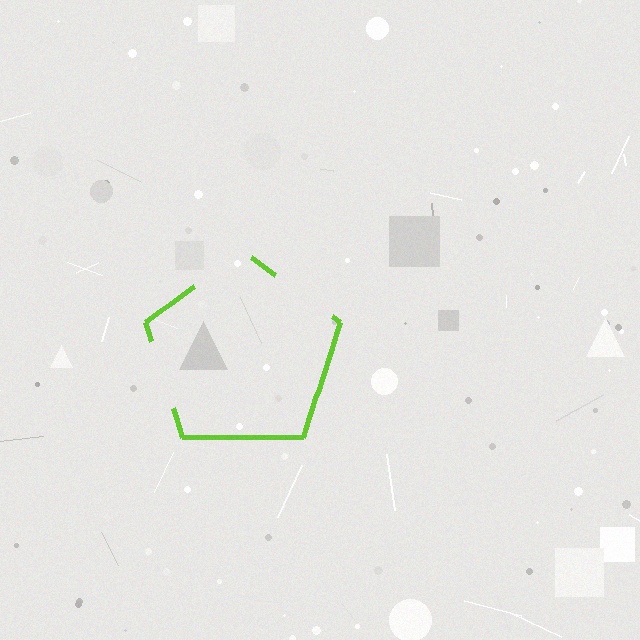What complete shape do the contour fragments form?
The contour fragments form a pentagon.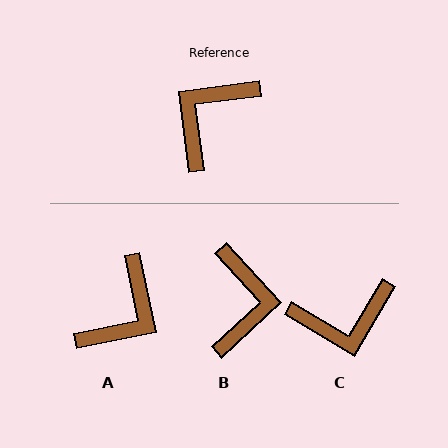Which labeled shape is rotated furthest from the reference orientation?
A, about 176 degrees away.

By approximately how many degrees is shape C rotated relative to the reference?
Approximately 142 degrees counter-clockwise.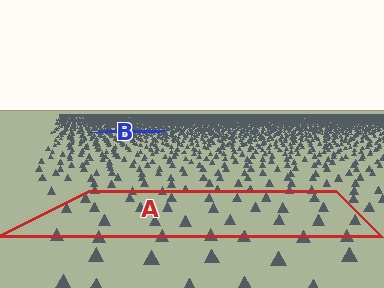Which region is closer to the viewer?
Region A is closer. The texture elements there are larger and more spread out.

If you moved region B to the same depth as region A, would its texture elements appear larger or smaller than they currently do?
They would appear larger. At a closer depth, the same texture elements are projected at a bigger on-screen size.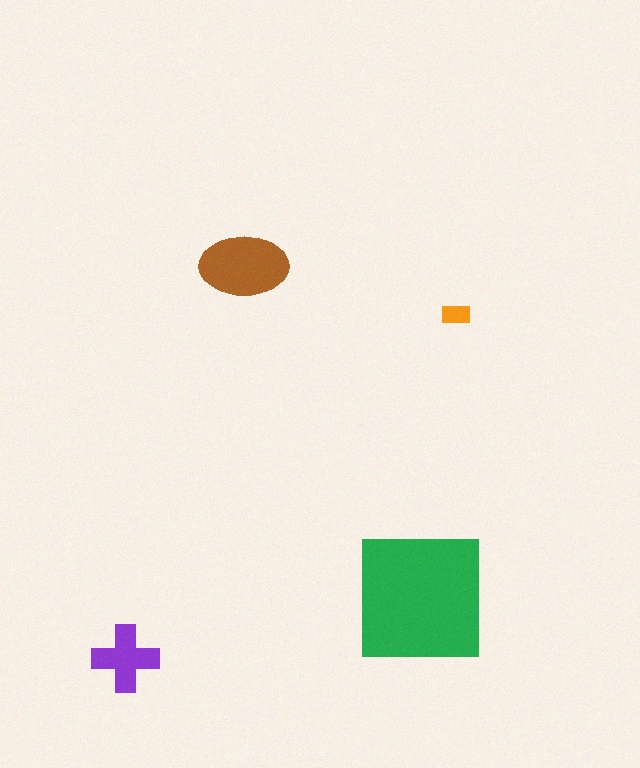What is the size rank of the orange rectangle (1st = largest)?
4th.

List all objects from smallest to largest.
The orange rectangle, the purple cross, the brown ellipse, the green square.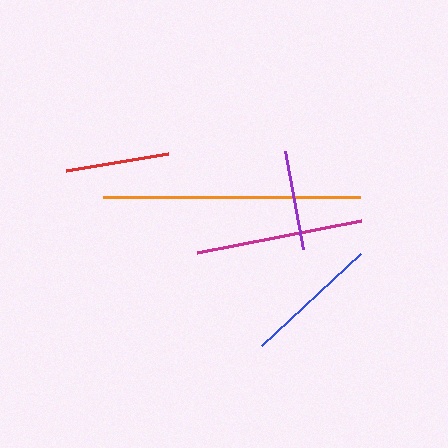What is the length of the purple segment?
The purple segment is approximately 99 pixels long.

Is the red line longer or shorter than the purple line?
The red line is longer than the purple line.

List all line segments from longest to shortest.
From longest to shortest: orange, magenta, blue, red, purple.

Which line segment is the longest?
The orange line is the longest at approximately 257 pixels.